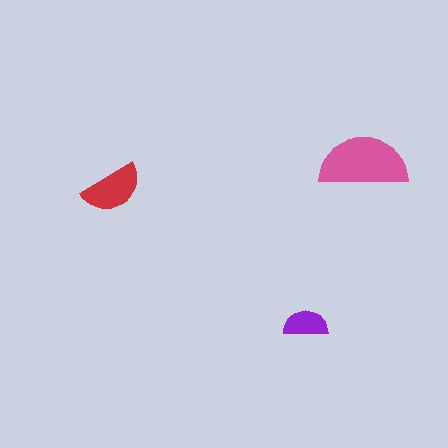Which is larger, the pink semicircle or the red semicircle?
The pink one.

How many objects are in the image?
There are 3 objects in the image.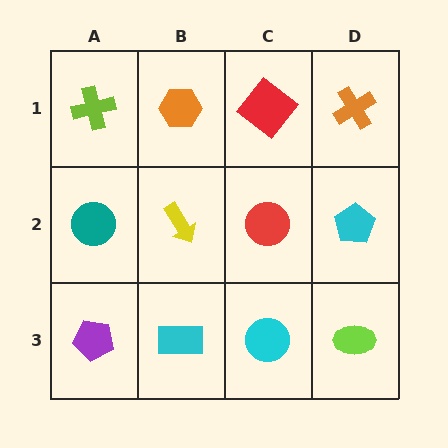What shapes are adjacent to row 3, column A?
A teal circle (row 2, column A), a cyan rectangle (row 3, column B).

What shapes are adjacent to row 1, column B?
A yellow arrow (row 2, column B), a lime cross (row 1, column A), a red diamond (row 1, column C).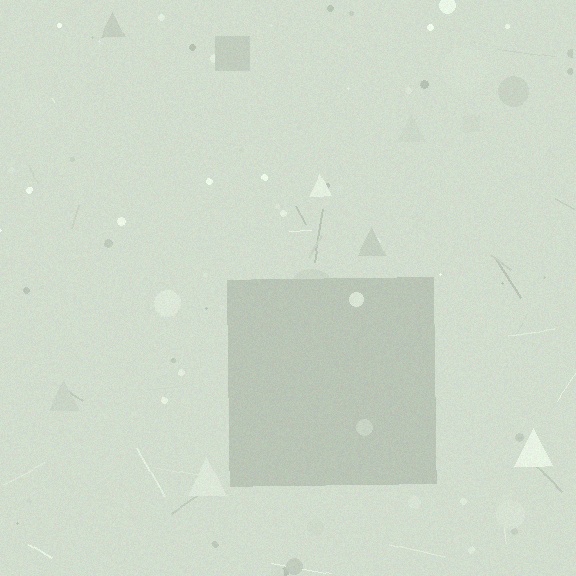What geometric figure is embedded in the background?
A square is embedded in the background.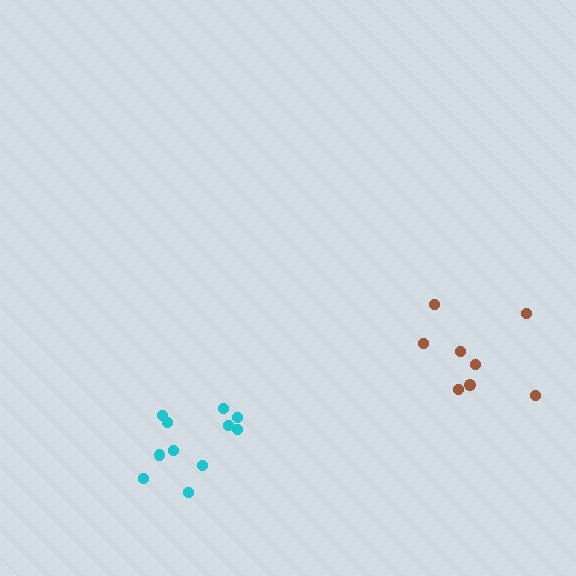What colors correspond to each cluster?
The clusters are colored: cyan, brown.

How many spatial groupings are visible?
There are 2 spatial groupings.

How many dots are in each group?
Group 1: 11 dots, Group 2: 8 dots (19 total).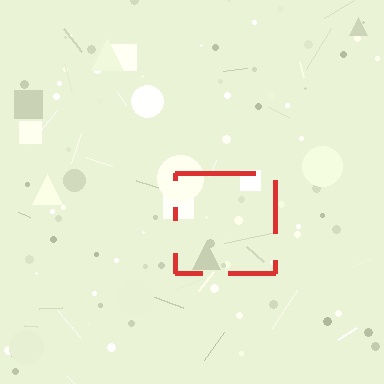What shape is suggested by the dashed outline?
The dashed outline suggests a square.